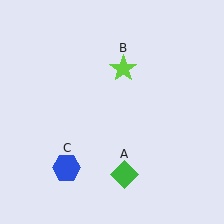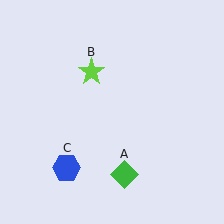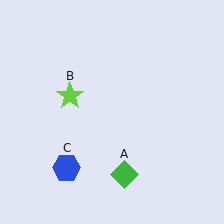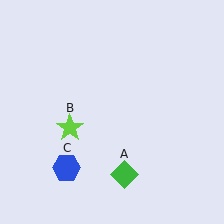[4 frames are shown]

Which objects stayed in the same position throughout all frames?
Green diamond (object A) and blue hexagon (object C) remained stationary.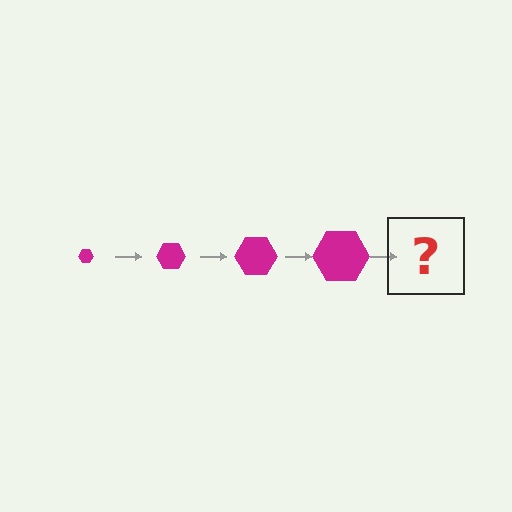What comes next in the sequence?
The next element should be a magenta hexagon, larger than the previous one.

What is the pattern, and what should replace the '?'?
The pattern is that the hexagon gets progressively larger each step. The '?' should be a magenta hexagon, larger than the previous one.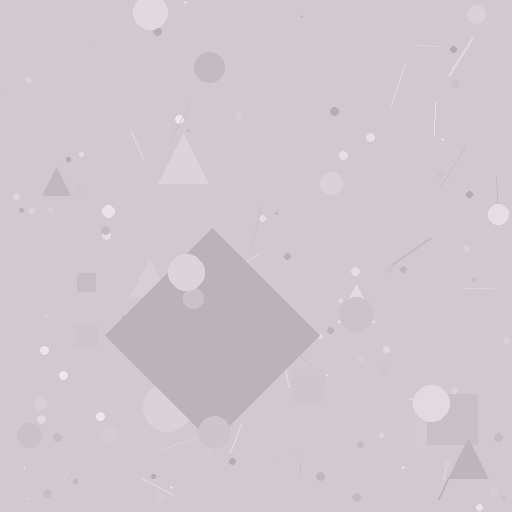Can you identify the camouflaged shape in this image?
The camouflaged shape is a diamond.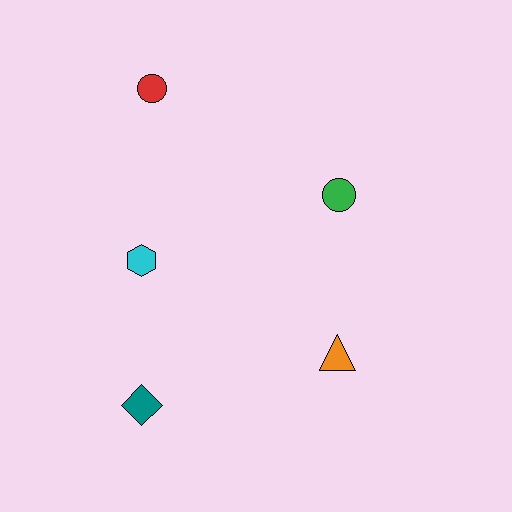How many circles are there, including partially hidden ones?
There are 2 circles.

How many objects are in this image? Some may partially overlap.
There are 5 objects.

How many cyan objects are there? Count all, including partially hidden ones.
There is 1 cyan object.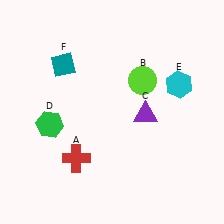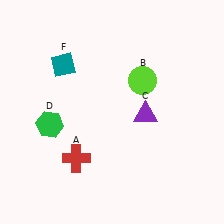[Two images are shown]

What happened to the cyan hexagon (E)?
The cyan hexagon (E) was removed in Image 2. It was in the top-right area of Image 1.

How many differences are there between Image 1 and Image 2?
There is 1 difference between the two images.